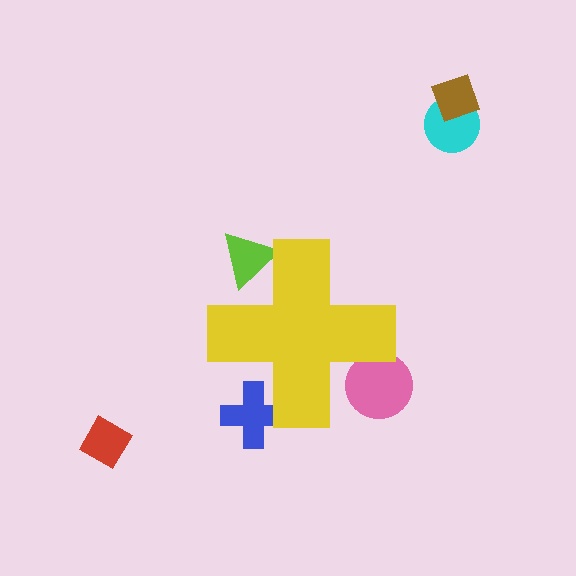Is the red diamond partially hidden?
No, the red diamond is fully visible.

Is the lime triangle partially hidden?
Yes, the lime triangle is partially hidden behind the yellow cross.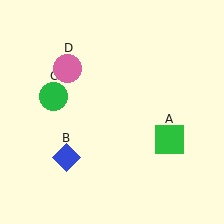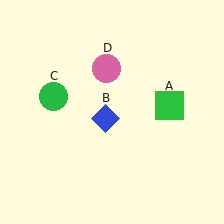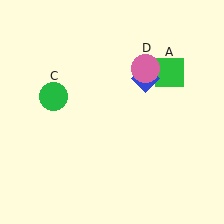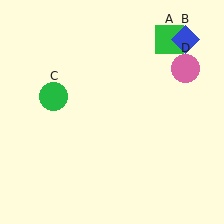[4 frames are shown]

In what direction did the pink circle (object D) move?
The pink circle (object D) moved right.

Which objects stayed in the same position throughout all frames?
Green circle (object C) remained stationary.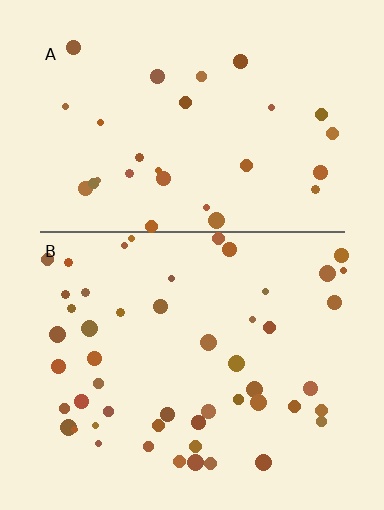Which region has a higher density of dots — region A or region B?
B (the bottom).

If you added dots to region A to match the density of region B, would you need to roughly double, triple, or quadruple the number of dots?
Approximately double.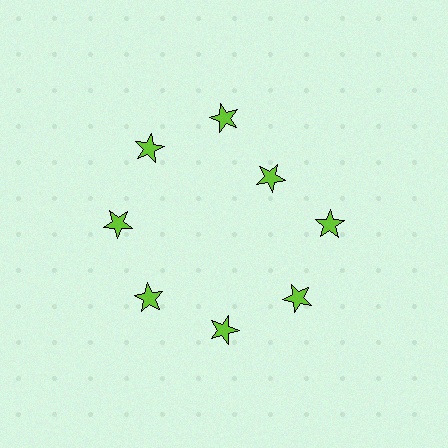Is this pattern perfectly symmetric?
No. The 8 lime stars are arranged in a ring, but one element near the 2 o'clock position is pulled inward toward the center, breaking the 8-fold rotational symmetry.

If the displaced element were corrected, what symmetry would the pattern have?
It would have 8-fold rotational symmetry — the pattern would map onto itself every 45 degrees.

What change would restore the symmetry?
The symmetry would be restored by moving it outward, back onto the ring so that all 8 stars sit at equal angles and equal distance from the center.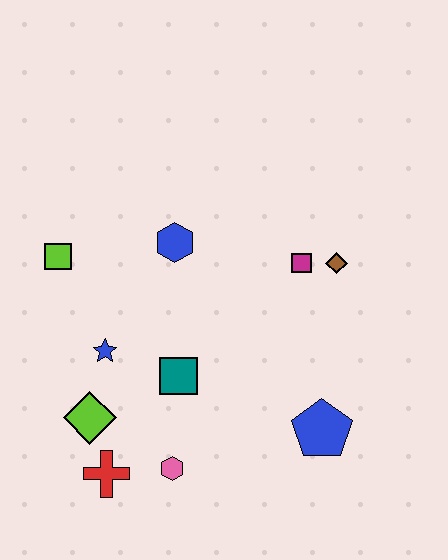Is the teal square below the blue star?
Yes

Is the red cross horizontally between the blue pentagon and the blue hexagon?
No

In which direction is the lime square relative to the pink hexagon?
The lime square is above the pink hexagon.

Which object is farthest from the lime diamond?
The brown diamond is farthest from the lime diamond.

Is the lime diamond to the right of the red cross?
No